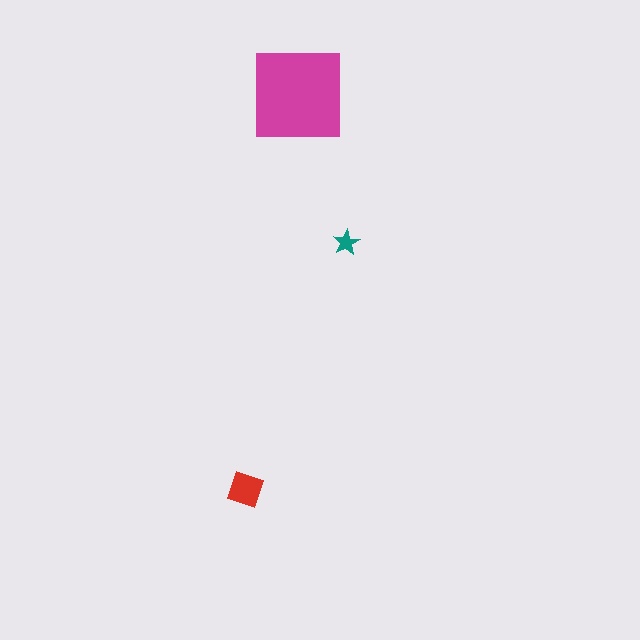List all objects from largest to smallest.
The magenta square, the red diamond, the teal star.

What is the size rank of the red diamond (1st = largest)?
2nd.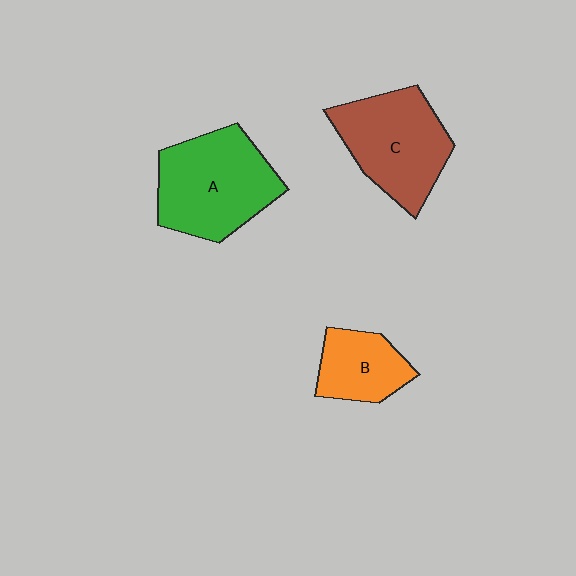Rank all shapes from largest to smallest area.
From largest to smallest: A (green), C (brown), B (orange).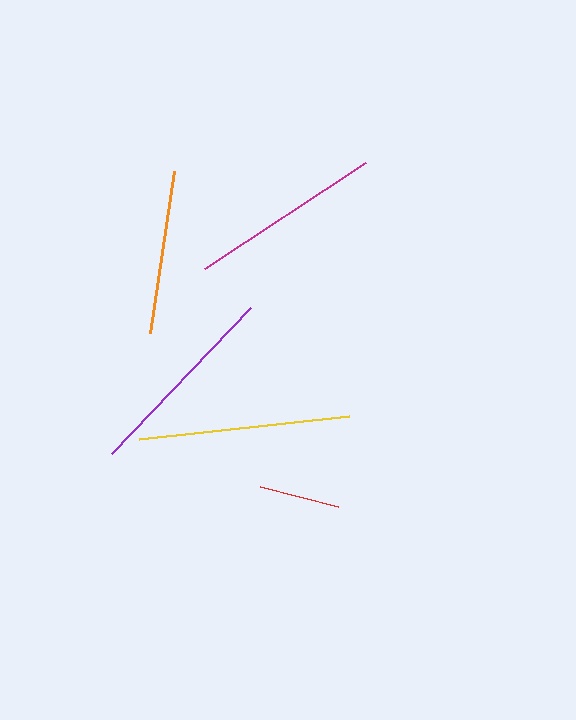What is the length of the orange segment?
The orange segment is approximately 164 pixels long.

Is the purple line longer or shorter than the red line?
The purple line is longer than the red line.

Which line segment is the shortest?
The red line is the shortest at approximately 80 pixels.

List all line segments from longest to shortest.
From longest to shortest: yellow, purple, magenta, orange, red.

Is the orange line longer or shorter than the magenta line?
The magenta line is longer than the orange line.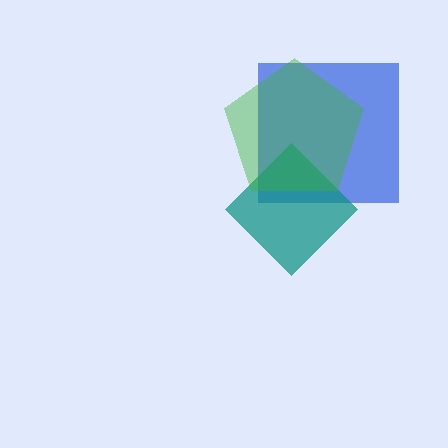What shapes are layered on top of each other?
The layered shapes are: a blue square, a teal diamond, a green pentagon.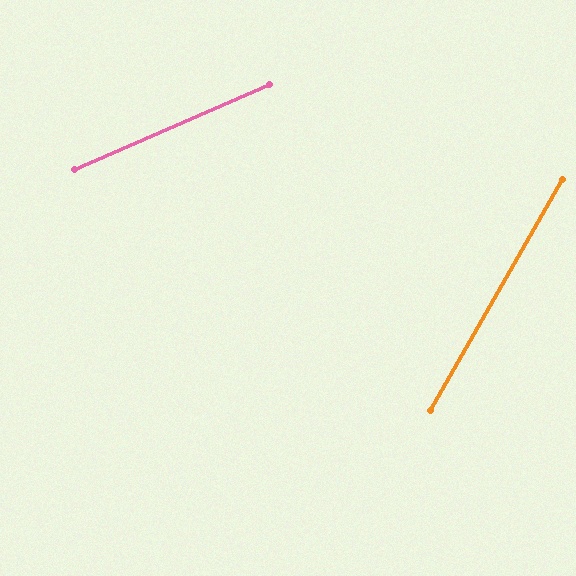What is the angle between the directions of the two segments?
Approximately 37 degrees.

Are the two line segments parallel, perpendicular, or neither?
Neither parallel nor perpendicular — they differ by about 37°.